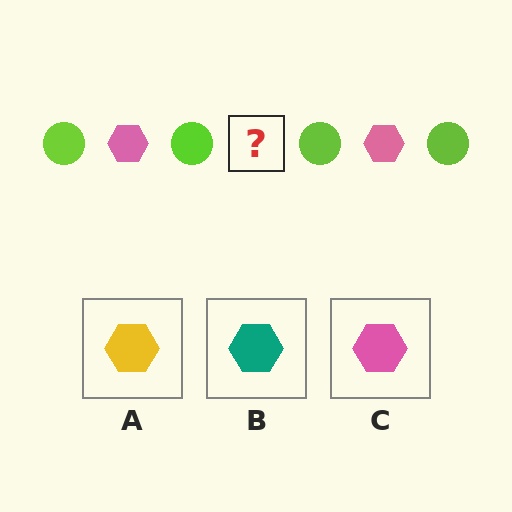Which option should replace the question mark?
Option C.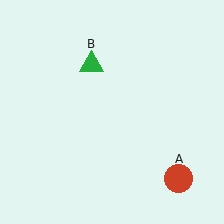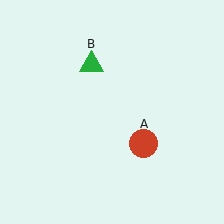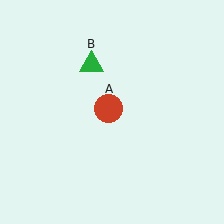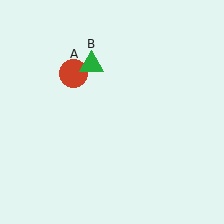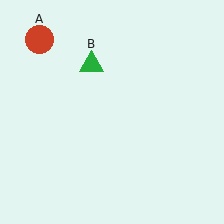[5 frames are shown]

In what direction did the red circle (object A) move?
The red circle (object A) moved up and to the left.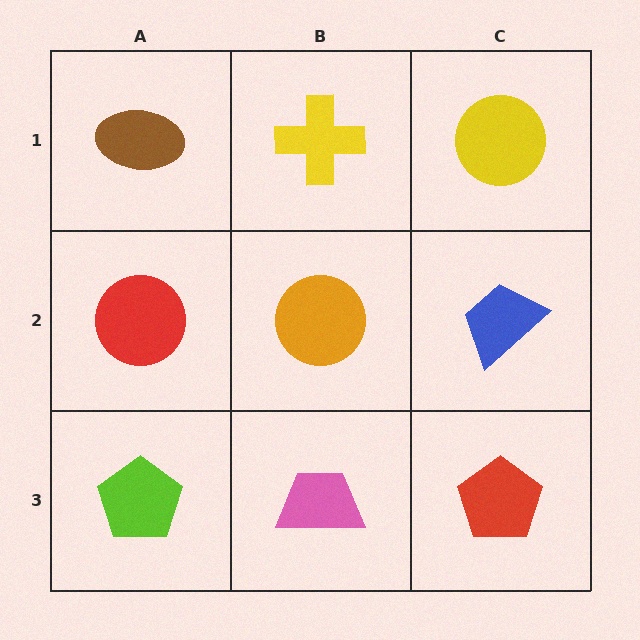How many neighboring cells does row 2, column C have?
3.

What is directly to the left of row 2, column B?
A red circle.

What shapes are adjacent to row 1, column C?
A blue trapezoid (row 2, column C), a yellow cross (row 1, column B).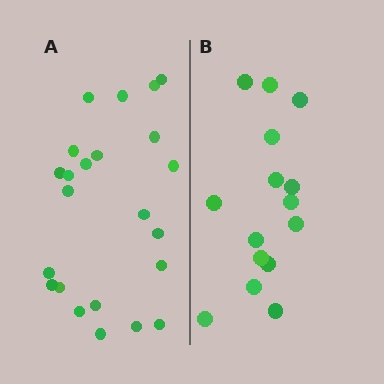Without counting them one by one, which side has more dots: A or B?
Region A (the left region) has more dots.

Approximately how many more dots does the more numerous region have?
Region A has roughly 8 or so more dots than region B.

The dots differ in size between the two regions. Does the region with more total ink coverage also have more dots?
No. Region B has more total ink coverage because its dots are larger, but region A actually contains more individual dots. Total area can be misleading — the number of items is what matters here.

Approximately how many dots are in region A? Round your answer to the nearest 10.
About 20 dots. (The exact count is 23, which rounds to 20.)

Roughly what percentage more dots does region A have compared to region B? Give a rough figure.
About 55% more.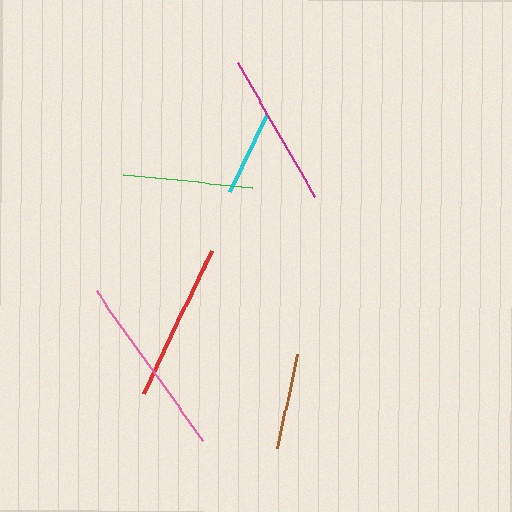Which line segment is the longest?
The pink line is the longest at approximately 184 pixels.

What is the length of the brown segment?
The brown segment is approximately 96 pixels long.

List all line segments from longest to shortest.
From longest to shortest: pink, red, magenta, green, brown, cyan.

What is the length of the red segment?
The red segment is approximately 159 pixels long.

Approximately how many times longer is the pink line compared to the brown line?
The pink line is approximately 1.9 times the length of the brown line.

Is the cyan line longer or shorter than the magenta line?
The magenta line is longer than the cyan line.